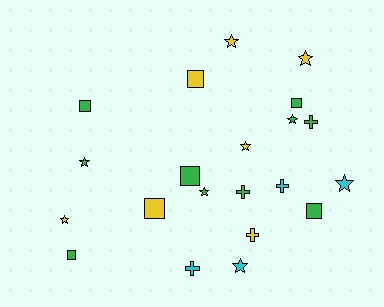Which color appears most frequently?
Green, with 10 objects.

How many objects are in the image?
There are 21 objects.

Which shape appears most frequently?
Star, with 9 objects.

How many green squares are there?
There are 5 green squares.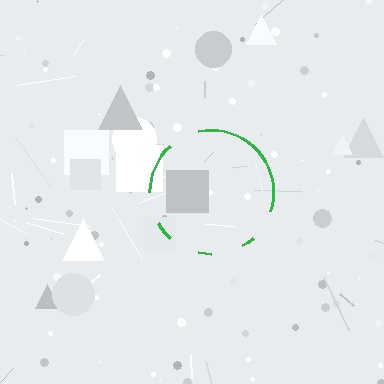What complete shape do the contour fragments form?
The contour fragments form a circle.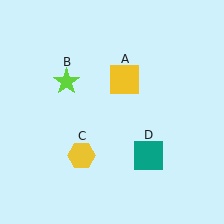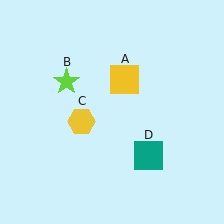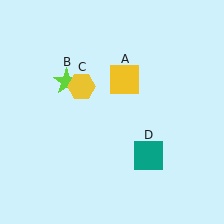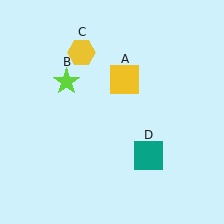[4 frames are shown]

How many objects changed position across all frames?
1 object changed position: yellow hexagon (object C).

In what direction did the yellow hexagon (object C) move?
The yellow hexagon (object C) moved up.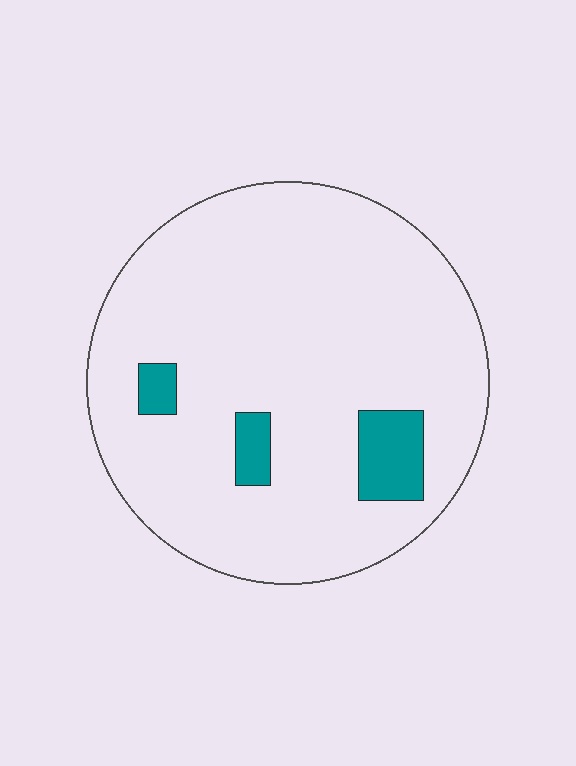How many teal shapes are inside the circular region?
3.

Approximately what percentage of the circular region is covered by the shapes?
Approximately 10%.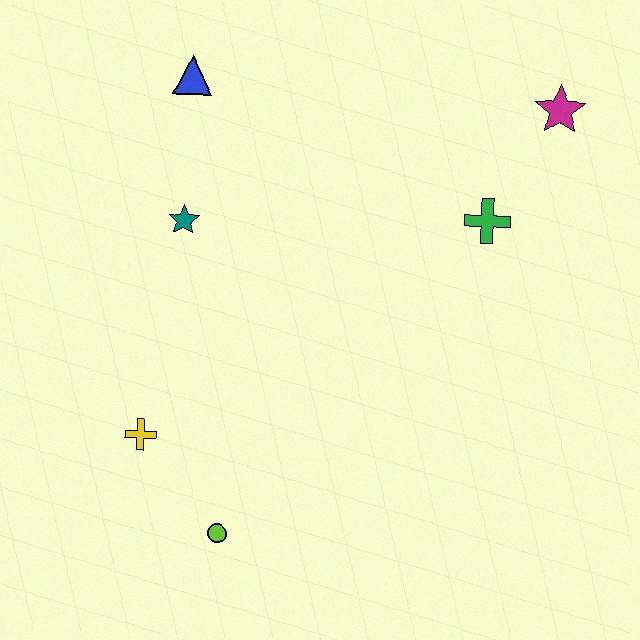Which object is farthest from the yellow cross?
The magenta star is farthest from the yellow cross.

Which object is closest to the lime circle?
The yellow cross is closest to the lime circle.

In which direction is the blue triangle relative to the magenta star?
The blue triangle is to the left of the magenta star.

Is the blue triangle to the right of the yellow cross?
Yes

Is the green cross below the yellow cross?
No